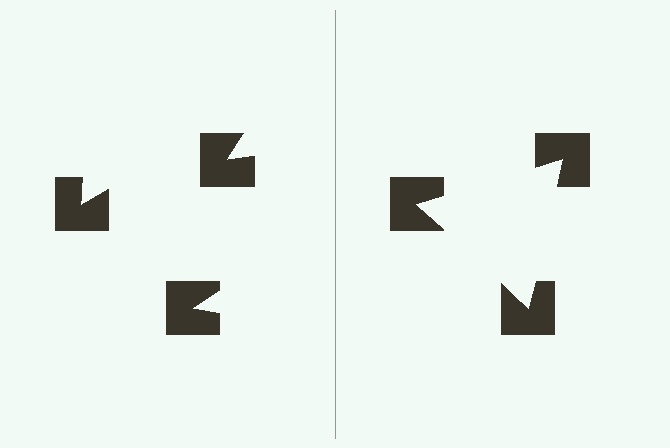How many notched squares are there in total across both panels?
6 — 3 on each side.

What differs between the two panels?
The notched squares are positioned identically on both sides; only the wedge orientations differ. On the right they align to a triangle; on the left they are misaligned.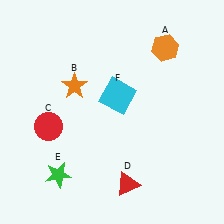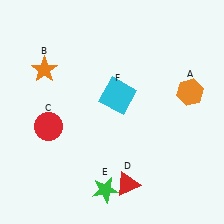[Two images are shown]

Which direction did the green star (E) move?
The green star (E) moved right.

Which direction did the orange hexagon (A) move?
The orange hexagon (A) moved down.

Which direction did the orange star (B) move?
The orange star (B) moved left.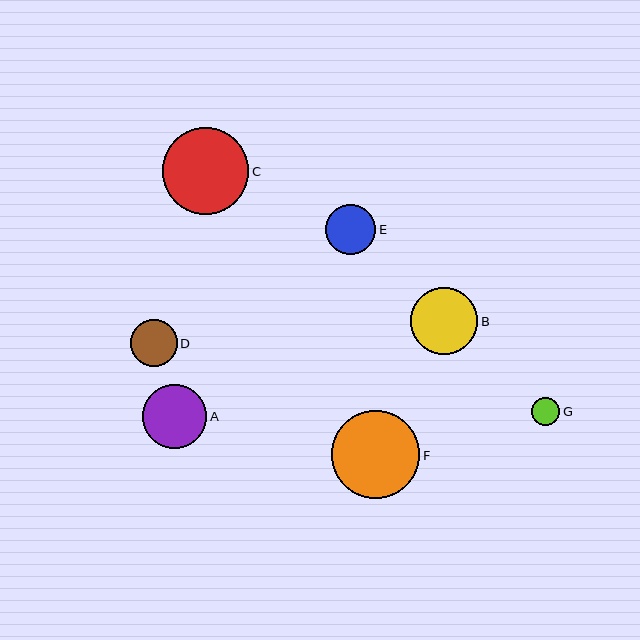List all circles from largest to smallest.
From largest to smallest: F, C, B, A, E, D, G.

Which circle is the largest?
Circle F is the largest with a size of approximately 88 pixels.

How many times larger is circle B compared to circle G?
Circle B is approximately 2.4 times the size of circle G.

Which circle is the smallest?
Circle G is the smallest with a size of approximately 28 pixels.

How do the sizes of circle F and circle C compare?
Circle F and circle C are approximately the same size.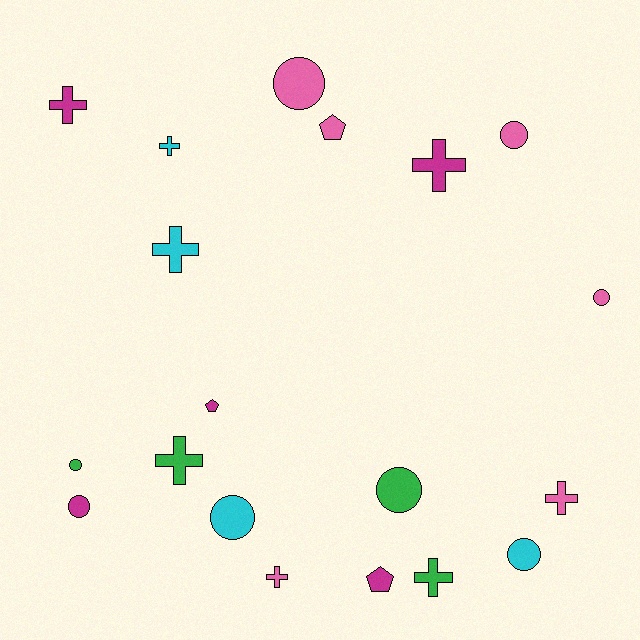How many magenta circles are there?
There is 1 magenta circle.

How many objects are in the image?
There are 19 objects.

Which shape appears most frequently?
Cross, with 8 objects.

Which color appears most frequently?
Pink, with 6 objects.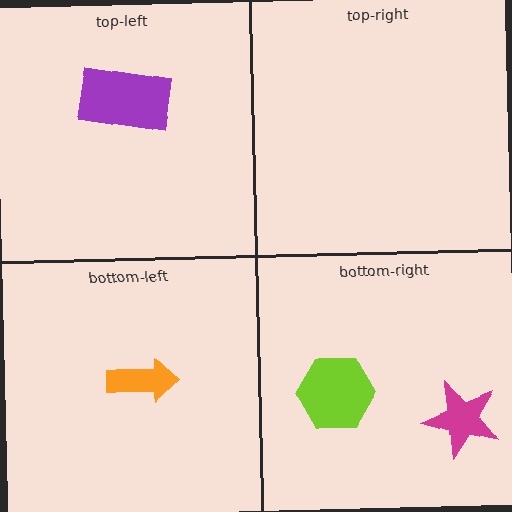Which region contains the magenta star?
The bottom-right region.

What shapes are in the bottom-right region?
The magenta star, the lime hexagon.